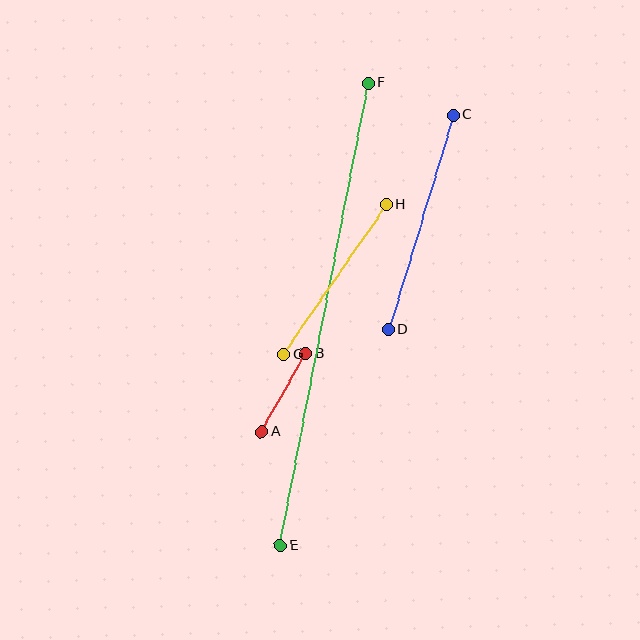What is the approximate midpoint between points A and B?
The midpoint is at approximately (284, 393) pixels.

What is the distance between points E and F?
The distance is approximately 471 pixels.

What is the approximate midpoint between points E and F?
The midpoint is at approximately (324, 314) pixels.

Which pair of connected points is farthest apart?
Points E and F are farthest apart.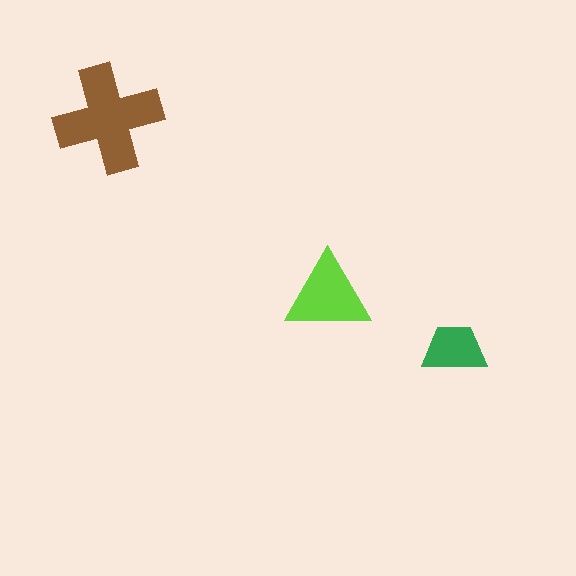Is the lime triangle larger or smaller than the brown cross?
Smaller.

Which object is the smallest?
The green trapezoid.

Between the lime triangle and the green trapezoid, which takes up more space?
The lime triangle.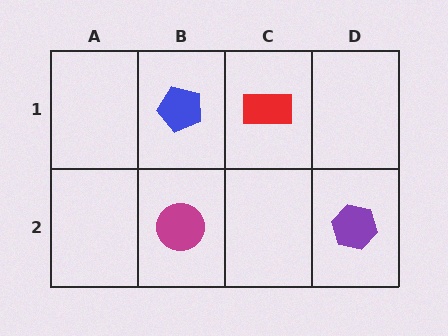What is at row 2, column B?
A magenta circle.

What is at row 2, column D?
A purple hexagon.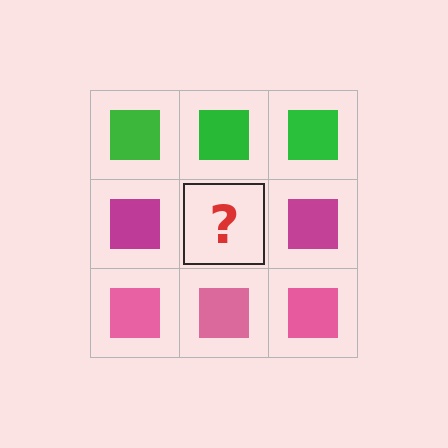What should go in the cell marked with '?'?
The missing cell should contain a magenta square.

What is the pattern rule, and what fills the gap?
The rule is that each row has a consistent color. The gap should be filled with a magenta square.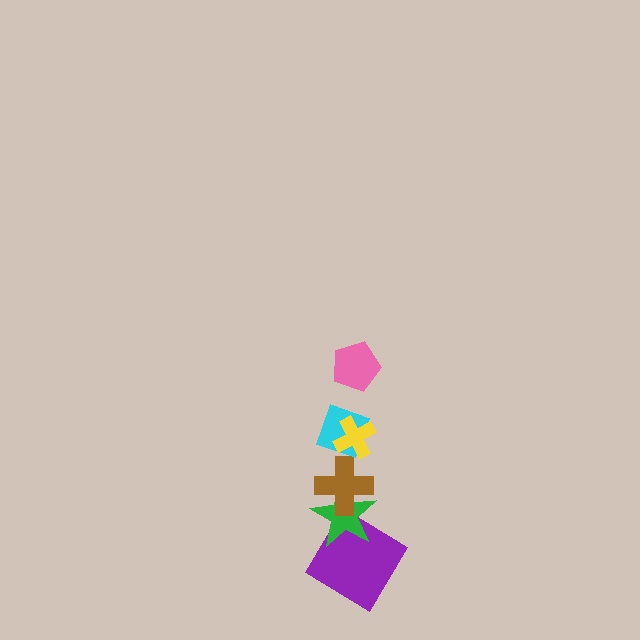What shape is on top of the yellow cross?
The pink pentagon is on top of the yellow cross.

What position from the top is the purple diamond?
The purple diamond is 6th from the top.